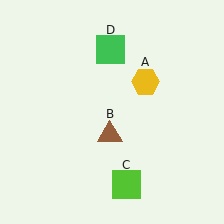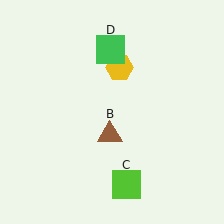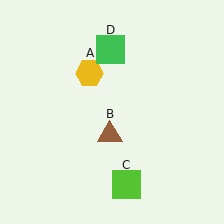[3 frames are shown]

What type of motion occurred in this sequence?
The yellow hexagon (object A) rotated counterclockwise around the center of the scene.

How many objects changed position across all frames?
1 object changed position: yellow hexagon (object A).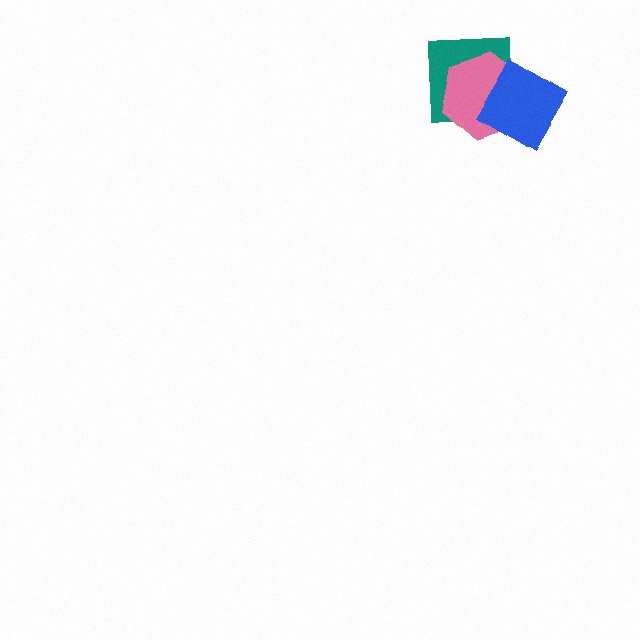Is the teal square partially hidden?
Yes, it is partially covered by another shape.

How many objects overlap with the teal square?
2 objects overlap with the teal square.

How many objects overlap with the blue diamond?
2 objects overlap with the blue diamond.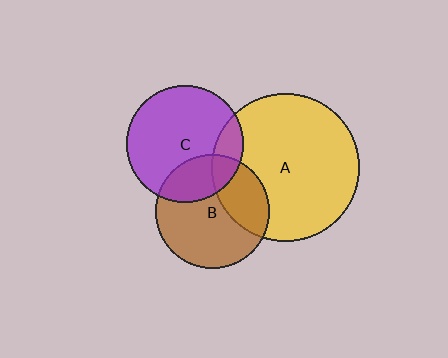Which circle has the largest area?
Circle A (yellow).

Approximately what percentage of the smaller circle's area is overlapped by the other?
Approximately 25%.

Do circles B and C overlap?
Yes.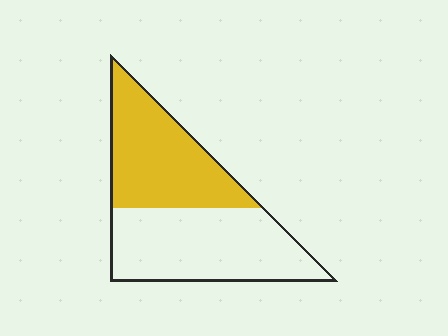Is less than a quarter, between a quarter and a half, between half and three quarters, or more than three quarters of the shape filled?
Between a quarter and a half.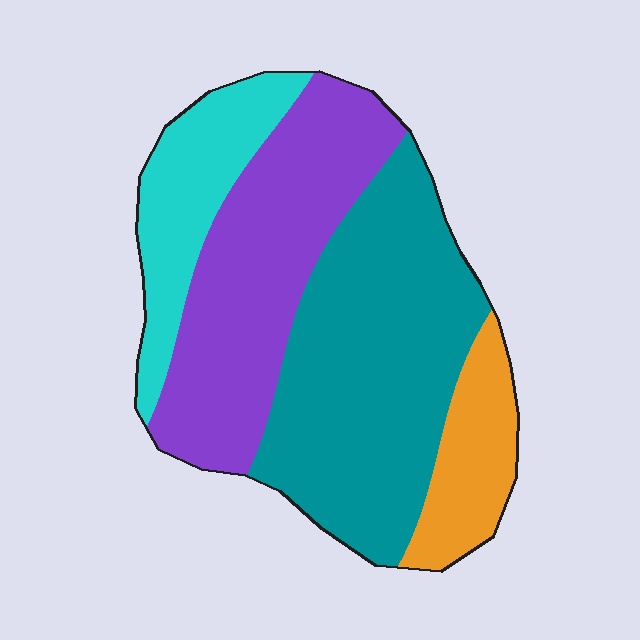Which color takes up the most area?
Teal, at roughly 40%.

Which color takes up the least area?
Orange, at roughly 10%.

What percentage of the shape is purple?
Purple covers roughly 30% of the shape.